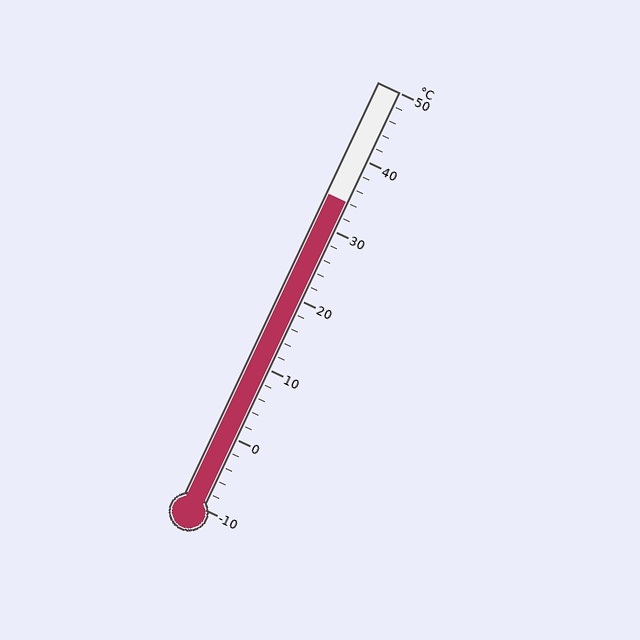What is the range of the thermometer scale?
The thermometer scale ranges from -10°C to 50°C.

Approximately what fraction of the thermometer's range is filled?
The thermometer is filled to approximately 75% of its range.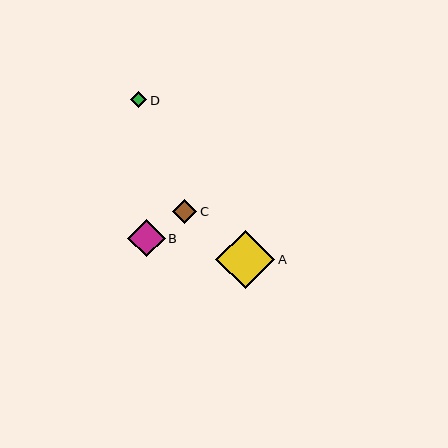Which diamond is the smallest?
Diamond D is the smallest with a size of approximately 16 pixels.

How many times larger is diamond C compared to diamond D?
Diamond C is approximately 1.5 times the size of diamond D.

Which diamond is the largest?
Diamond A is the largest with a size of approximately 59 pixels.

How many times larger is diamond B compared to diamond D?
Diamond B is approximately 2.3 times the size of diamond D.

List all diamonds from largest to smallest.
From largest to smallest: A, B, C, D.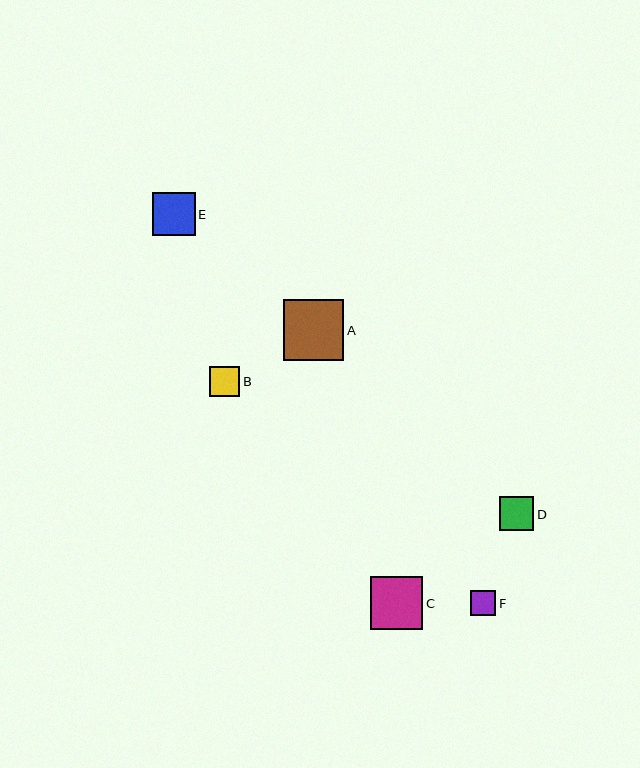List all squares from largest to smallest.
From largest to smallest: A, C, E, D, B, F.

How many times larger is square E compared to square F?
Square E is approximately 1.7 times the size of square F.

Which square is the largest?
Square A is the largest with a size of approximately 60 pixels.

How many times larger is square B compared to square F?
Square B is approximately 1.2 times the size of square F.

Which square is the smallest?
Square F is the smallest with a size of approximately 25 pixels.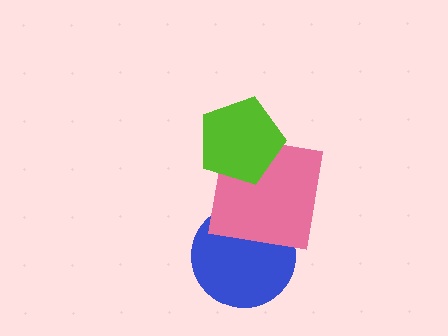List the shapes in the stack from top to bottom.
From top to bottom: the lime pentagon, the pink square, the blue circle.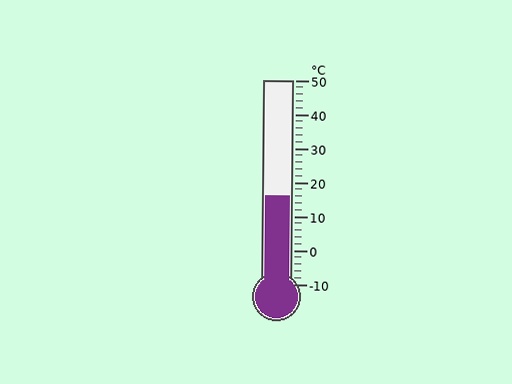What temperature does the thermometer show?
The thermometer shows approximately 16°C.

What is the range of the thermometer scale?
The thermometer scale ranges from -10°C to 50°C.